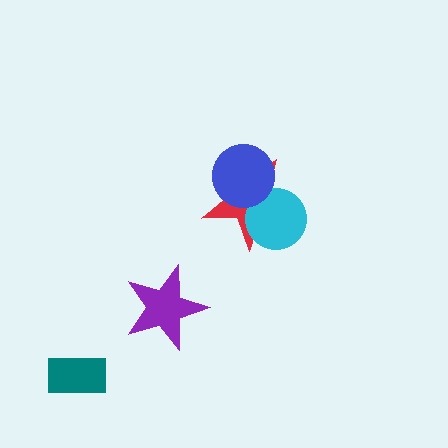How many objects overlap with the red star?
2 objects overlap with the red star.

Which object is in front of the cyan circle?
The blue circle is in front of the cyan circle.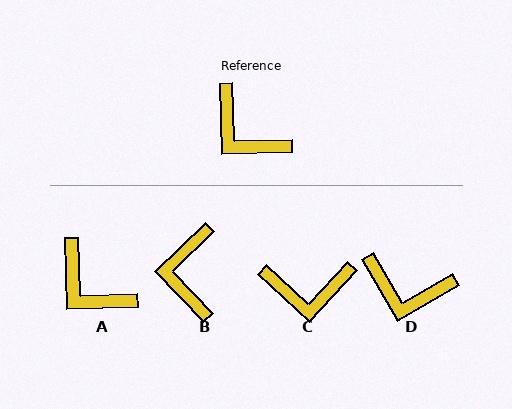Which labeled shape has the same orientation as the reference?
A.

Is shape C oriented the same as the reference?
No, it is off by about 46 degrees.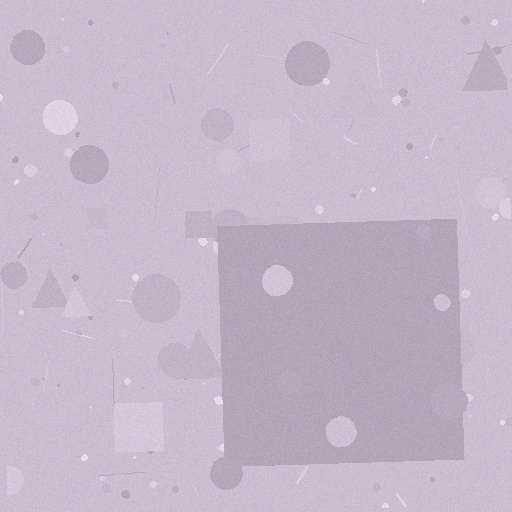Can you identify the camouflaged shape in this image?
The camouflaged shape is a square.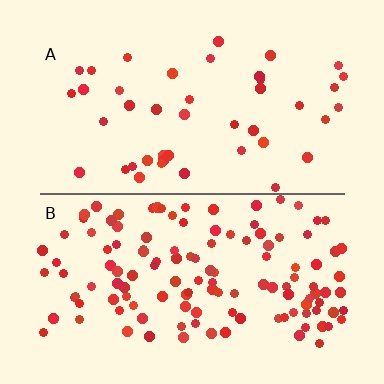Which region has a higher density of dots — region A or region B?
B (the bottom).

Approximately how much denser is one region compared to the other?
Approximately 3.0× — region B over region A.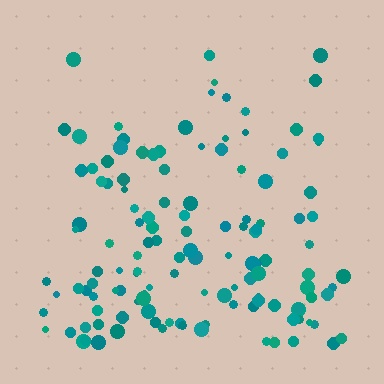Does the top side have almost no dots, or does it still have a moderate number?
Still a moderate number, just noticeably fewer than the bottom.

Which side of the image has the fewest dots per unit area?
The top.